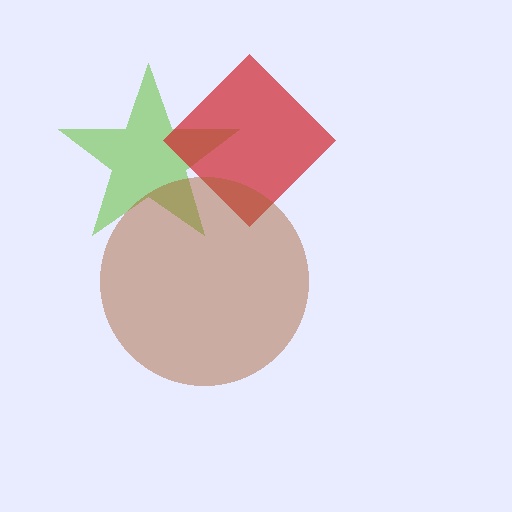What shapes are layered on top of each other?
The layered shapes are: a lime star, a red diamond, a brown circle.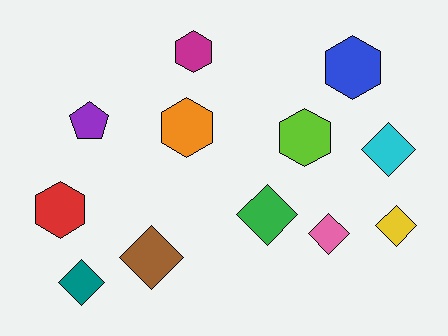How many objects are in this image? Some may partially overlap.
There are 12 objects.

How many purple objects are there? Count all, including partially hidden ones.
There is 1 purple object.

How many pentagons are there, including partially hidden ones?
There is 1 pentagon.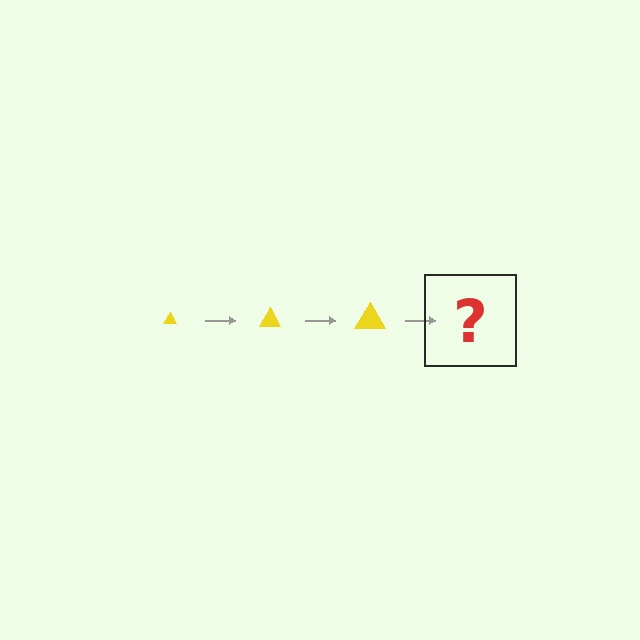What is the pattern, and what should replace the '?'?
The pattern is that the triangle gets progressively larger each step. The '?' should be a yellow triangle, larger than the previous one.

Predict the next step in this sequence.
The next step is a yellow triangle, larger than the previous one.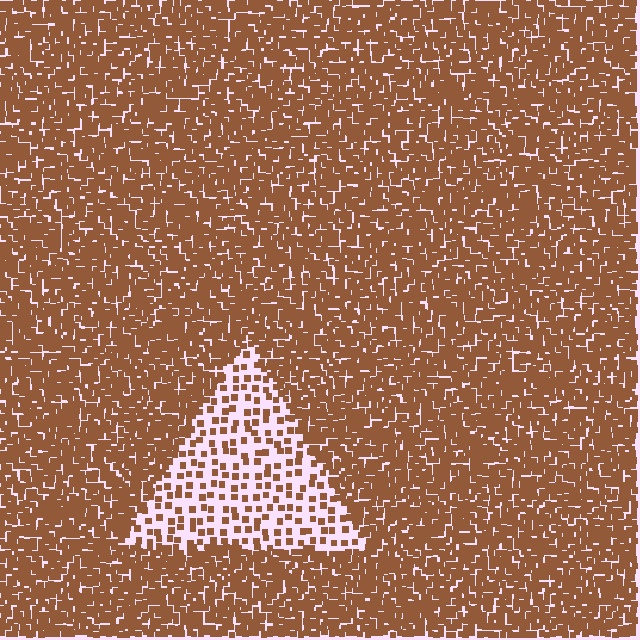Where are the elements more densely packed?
The elements are more densely packed outside the triangle boundary.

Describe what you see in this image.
The image contains small brown elements arranged at two different densities. A triangle-shaped region is visible where the elements are less densely packed than the surrounding area.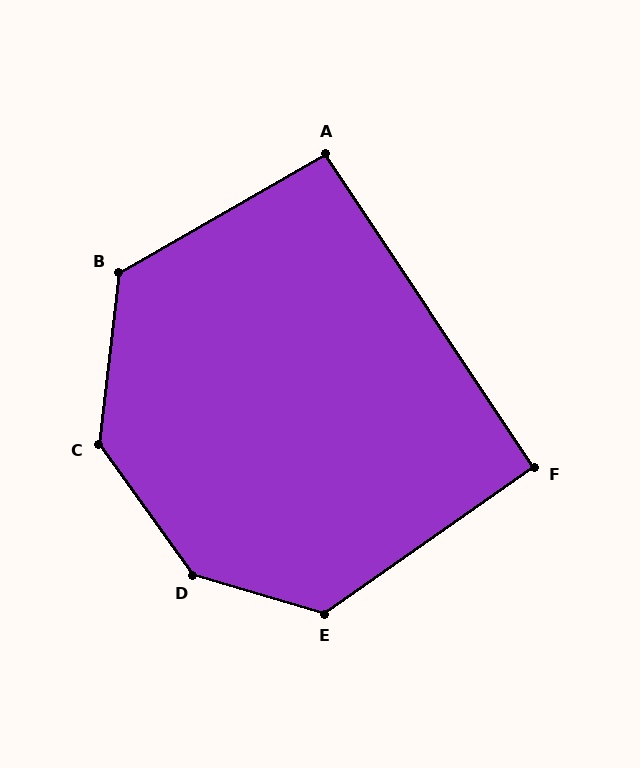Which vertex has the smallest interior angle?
F, at approximately 91 degrees.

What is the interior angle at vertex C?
Approximately 137 degrees (obtuse).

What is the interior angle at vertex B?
Approximately 127 degrees (obtuse).